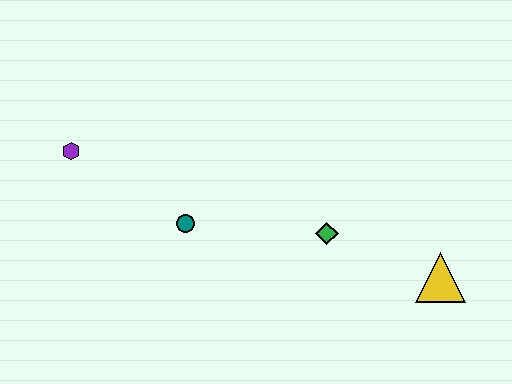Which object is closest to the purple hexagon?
The teal circle is closest to the purple hexagon.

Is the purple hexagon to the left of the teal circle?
Yes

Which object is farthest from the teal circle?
The yellow triangle is farthest from the teal circle.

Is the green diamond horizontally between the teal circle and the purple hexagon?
No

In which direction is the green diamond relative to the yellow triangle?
The green diamond is to the left of the yellow triangle.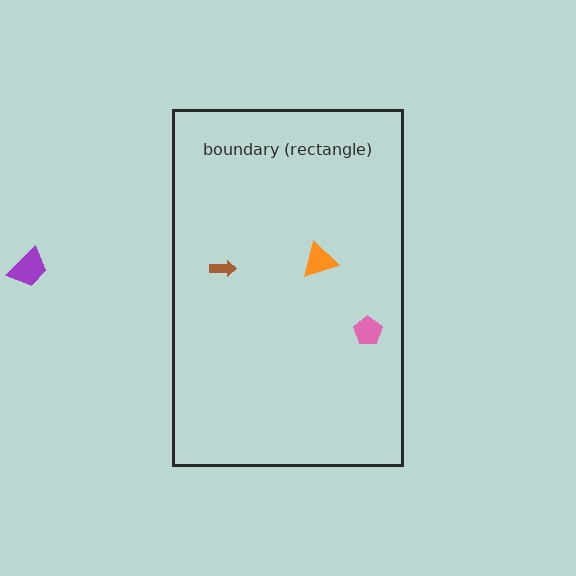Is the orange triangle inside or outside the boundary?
Inside.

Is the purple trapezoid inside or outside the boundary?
Outside.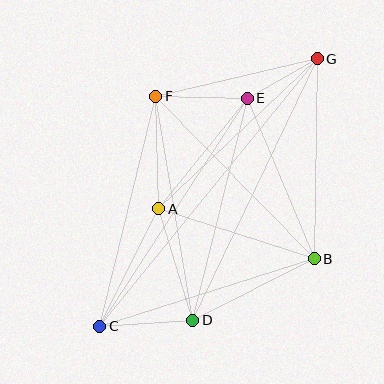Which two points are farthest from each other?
Points C and G are farthest from each other.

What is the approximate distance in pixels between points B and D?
The distance between B and D is approximately 136 pixels.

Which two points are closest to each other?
Points E and G are closest to each other.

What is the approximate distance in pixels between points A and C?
The distance between A and C is approximately 131 pixels.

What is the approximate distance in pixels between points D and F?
The distance between D and F is approximately 227 pixels.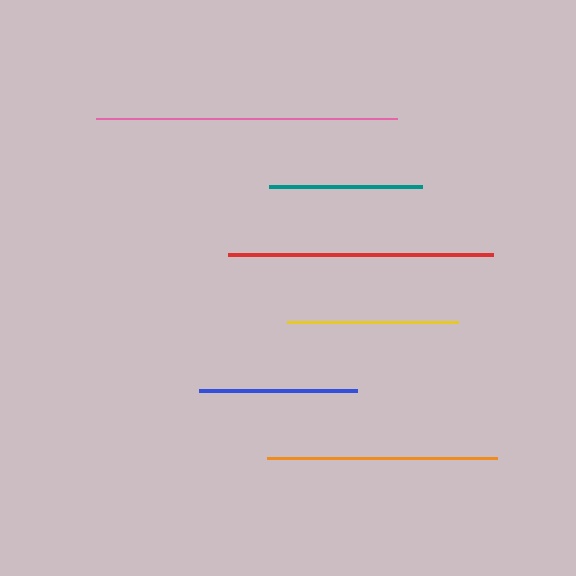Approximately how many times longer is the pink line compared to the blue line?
The pink line is approximately 1.9 times the length of the blue line.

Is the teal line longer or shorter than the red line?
The red line is longer than the teal line.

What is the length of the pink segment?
The pink segment is approximately 301 pixels long.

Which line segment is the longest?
The pink line is the longest at approximately 301 pixels.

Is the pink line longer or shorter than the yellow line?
The pink line is longer than the yellow line.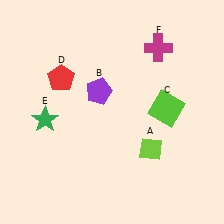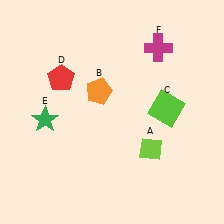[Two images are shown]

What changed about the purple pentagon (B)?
In Image 1, B is purple. In Image 2, it changed to orange.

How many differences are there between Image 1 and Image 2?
There is 1 difference between the two images.